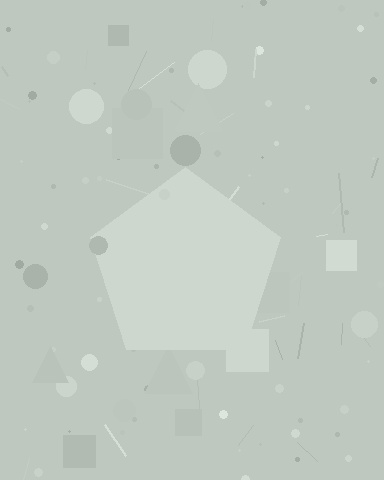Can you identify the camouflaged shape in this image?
The camouflaged shape is a pentagon.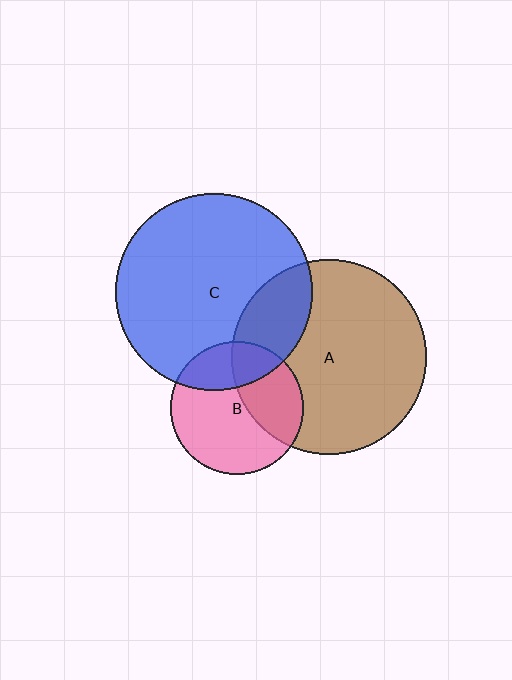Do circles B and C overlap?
Yes.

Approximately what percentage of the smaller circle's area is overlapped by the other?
Approximately 25%.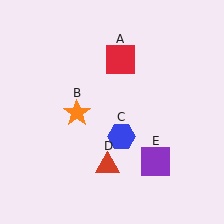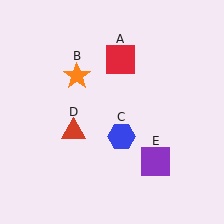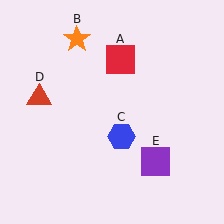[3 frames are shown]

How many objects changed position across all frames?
2 objects changed position: orange star (object B), red triangle (object D).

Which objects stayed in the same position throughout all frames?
Red square (object A) and blue hexagon (object C) and purple square (object E) remained stationary.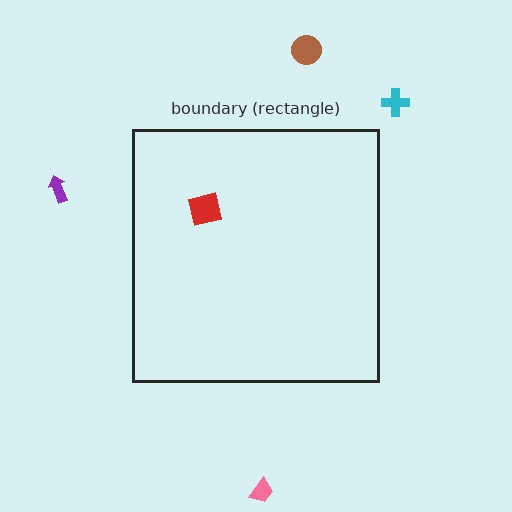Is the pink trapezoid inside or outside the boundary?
Outside.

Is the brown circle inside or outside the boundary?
Outside.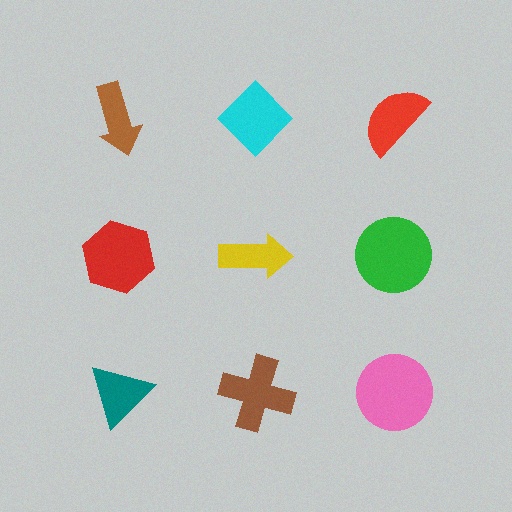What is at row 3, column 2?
A brown cross.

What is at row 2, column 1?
A red hexagon.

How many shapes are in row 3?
3 shapes.